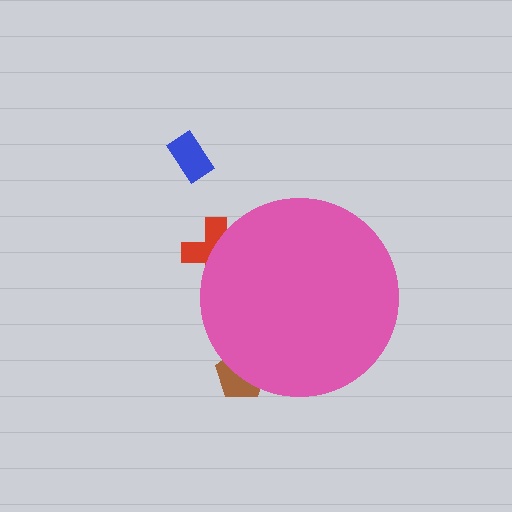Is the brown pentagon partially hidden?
Yes, the brown pentagon is partially hidden behind the pink circle.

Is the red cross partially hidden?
Yes, the red cross is partially hidden behind the pink circle.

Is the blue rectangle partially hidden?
No, the blue rectangle is fully visible.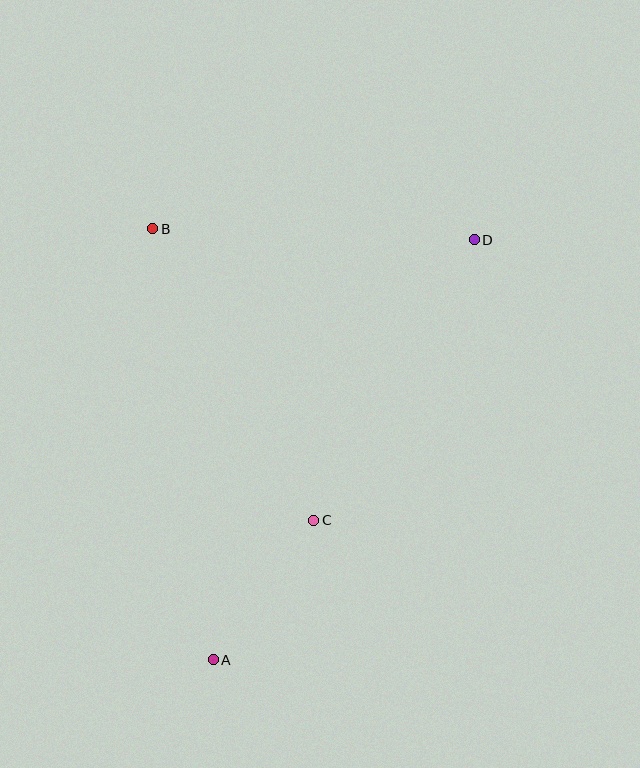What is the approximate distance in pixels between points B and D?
The distance between B and D is approximately 322 pixels.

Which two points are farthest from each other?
Points A and D are farthest from each other.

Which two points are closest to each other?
Points A and C are closest to each other.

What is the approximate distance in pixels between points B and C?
The distance between B and C is approximately 333 pixels.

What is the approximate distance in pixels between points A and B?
The distance between A and B is approximately 435 pixels.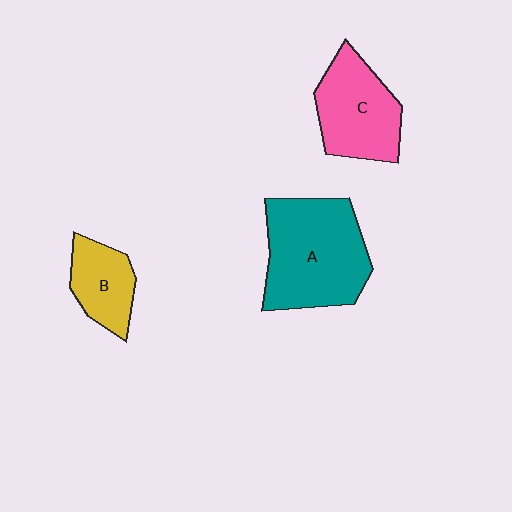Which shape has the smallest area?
Shape B (yellow).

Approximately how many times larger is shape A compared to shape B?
Approximately 2.2 times.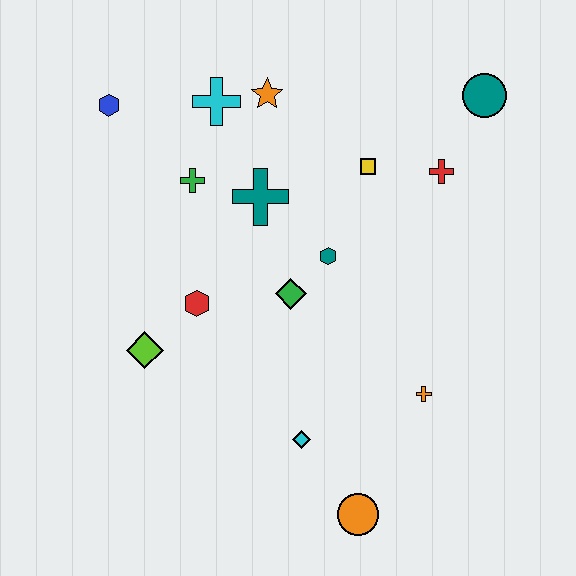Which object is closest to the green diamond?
The teal hexagon is closest to the green diamond.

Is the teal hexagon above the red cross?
No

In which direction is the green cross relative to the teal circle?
The green cross is to the left of the teal circle.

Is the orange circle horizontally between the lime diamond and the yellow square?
Yes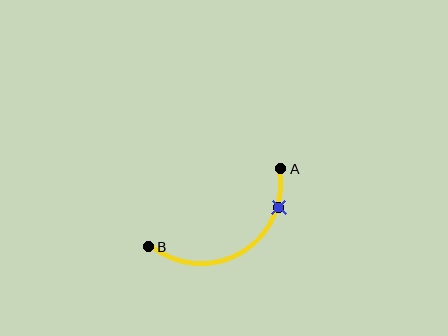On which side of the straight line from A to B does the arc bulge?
The arc bulges below the straight line connecting A and B.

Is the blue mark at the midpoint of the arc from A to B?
No. The blue mark lies on the arc but is closer to endpoint A. The arc midpoint would be at the point on the curve equidistant along the arc from both A and B.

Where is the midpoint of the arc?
The arc midpoint is the point on the curve farthest from the straight line joining A and B. It sits below that line.